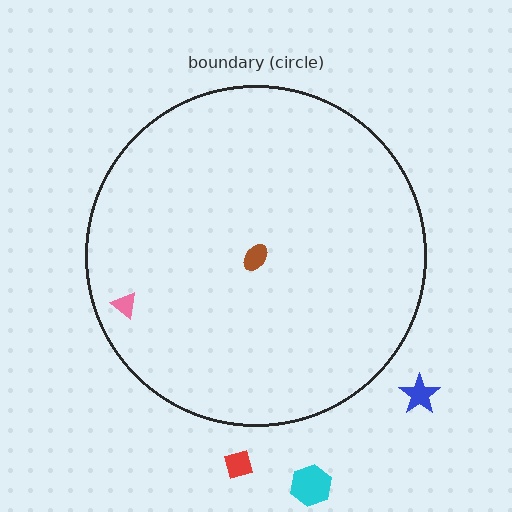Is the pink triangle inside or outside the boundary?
Inside.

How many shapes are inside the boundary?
2 inside, 3 outside.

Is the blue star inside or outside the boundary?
Outside.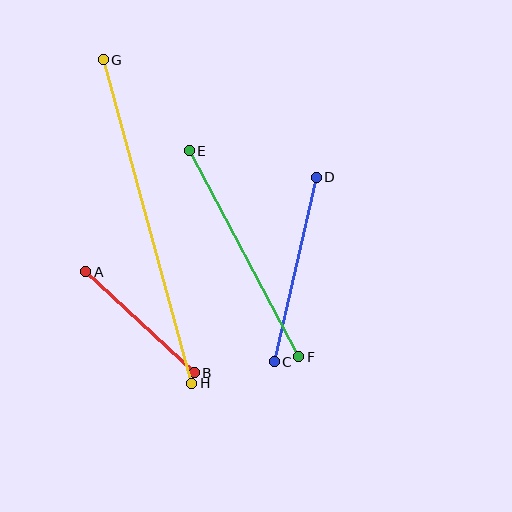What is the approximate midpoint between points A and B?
The midpoint is at approximately (140, 322) pixels.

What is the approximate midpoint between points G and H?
The midpoint is at approximately (147, 221) pixels.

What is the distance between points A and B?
The distance is approximately 148 pixels.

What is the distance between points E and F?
The distance is approximately 233 pixels.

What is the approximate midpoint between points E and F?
The midpoint is at approximately (244, 254) pixels.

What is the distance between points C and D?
The distance is approximately 189 pixels.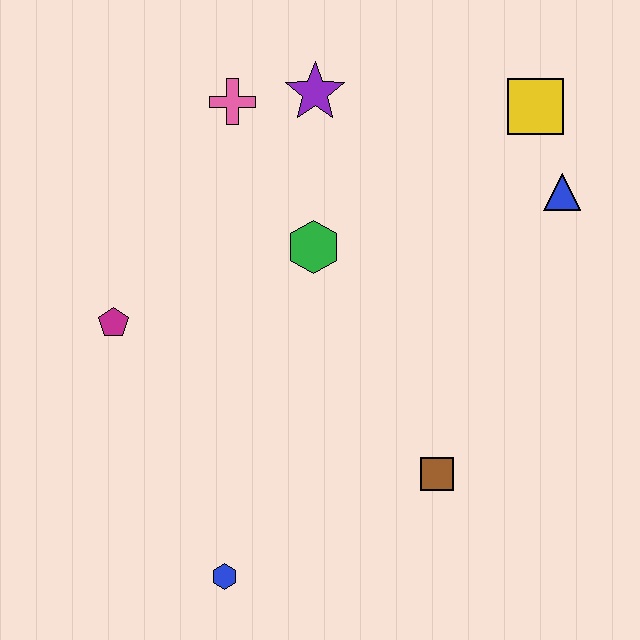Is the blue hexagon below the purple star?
Yes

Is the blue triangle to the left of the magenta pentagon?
No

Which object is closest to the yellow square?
The blue triangle is closest to the yellow square.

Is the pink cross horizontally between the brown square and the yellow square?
No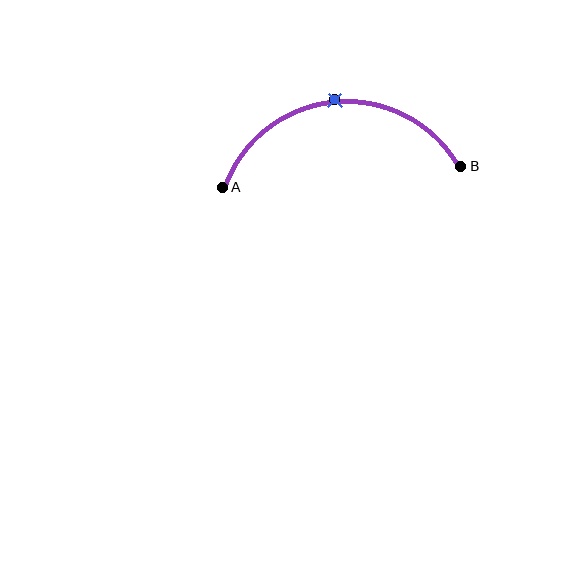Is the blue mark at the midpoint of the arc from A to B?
Yes. The blue mark lies on the arc at equal arc-length from both A and B — it is the arc midpoint.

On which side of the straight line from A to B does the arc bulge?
The arc bulges above the straight line connecting A and B.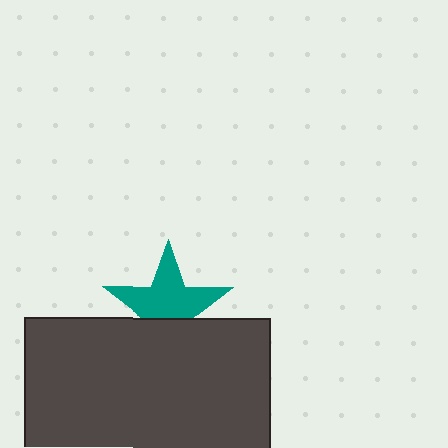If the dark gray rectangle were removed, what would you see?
You would see the complete teal star.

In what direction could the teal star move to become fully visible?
The teal star could move up. That would shift it out from behind the dark gray rectangle entirely.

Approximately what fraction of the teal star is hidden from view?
Roughly 36% of the teal star is hidden behind the dark gray rectangle.